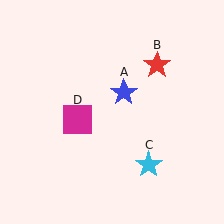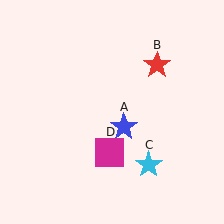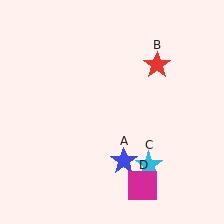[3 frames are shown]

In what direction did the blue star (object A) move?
The blue star (object A) moved down.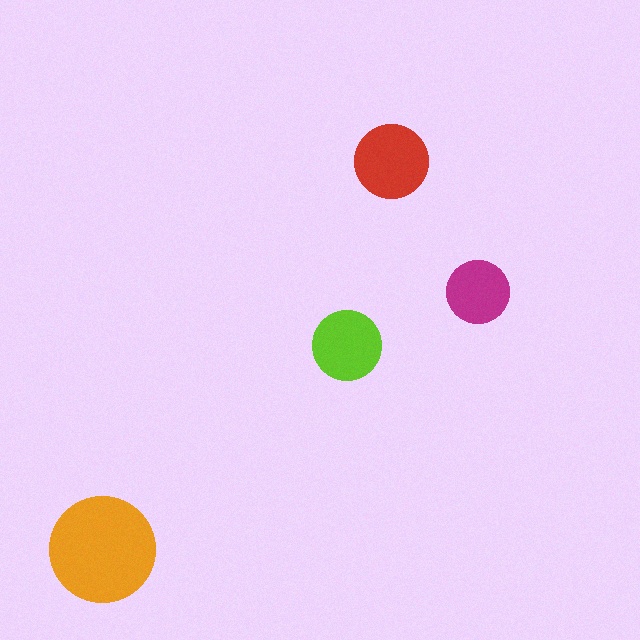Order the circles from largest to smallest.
the orange one, the red one, the lime one, the magenta one.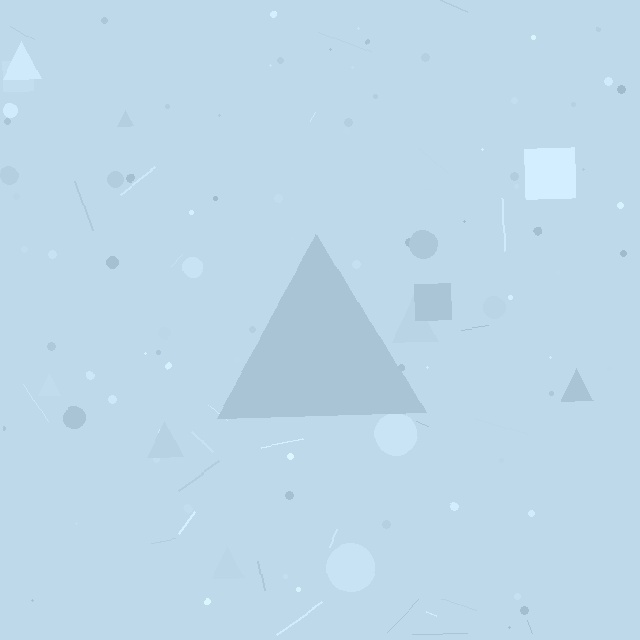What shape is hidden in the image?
A triangle is hidden in the image.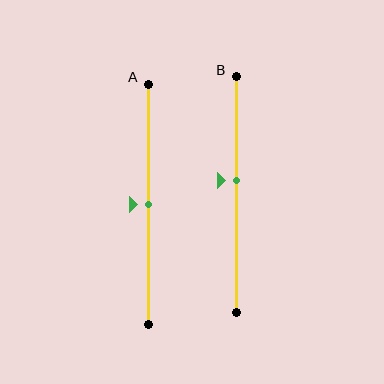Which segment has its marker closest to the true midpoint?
Segment A has its marker closest to the true midpoint.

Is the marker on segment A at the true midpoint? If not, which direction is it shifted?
Yes, the marker on segment A is at the true midpoint.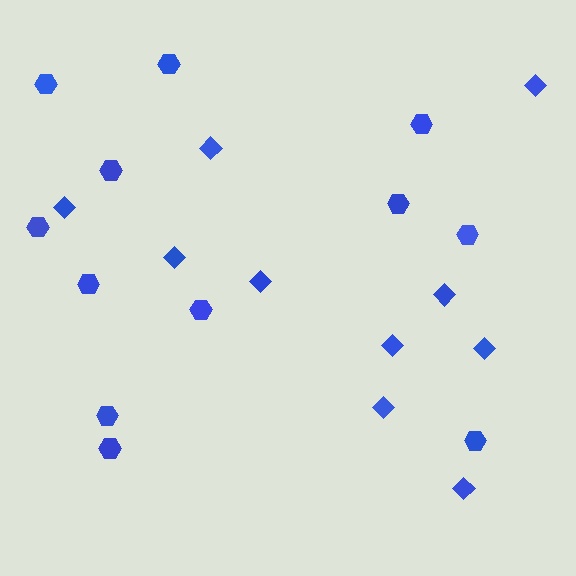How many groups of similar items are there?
There are 2 groups: one group of diamonds (10) and one group of hexagons (12).